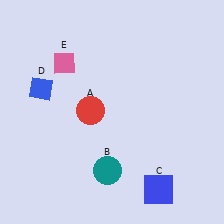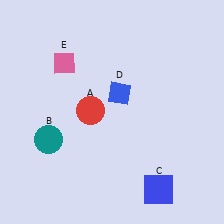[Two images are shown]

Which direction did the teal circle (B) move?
The teal circle (B) moved left.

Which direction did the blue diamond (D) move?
The blue diamond (D) moved right.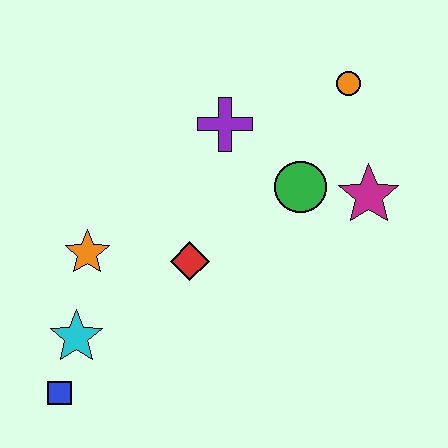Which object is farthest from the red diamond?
The orange circle is farthest from the red diamond.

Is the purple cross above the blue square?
Yes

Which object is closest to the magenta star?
The green circle is closest to the magenta star.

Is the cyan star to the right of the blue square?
Yes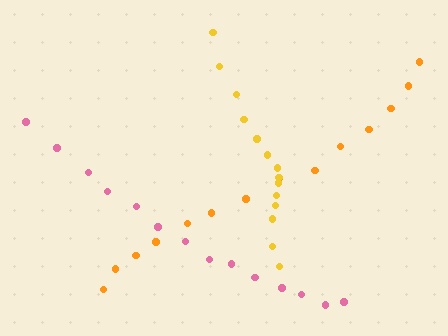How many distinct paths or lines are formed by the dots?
There are 3 distinct paths.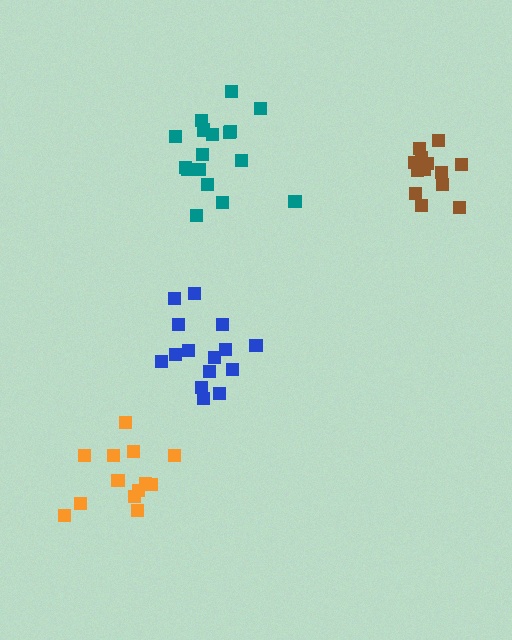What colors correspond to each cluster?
The clusters are colored: brown, blue, orange, teal.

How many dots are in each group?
Group 1: 13 dots, Group 2: 15 dots, Group 3: 13 dots, Group 4: 17 dots (58 total).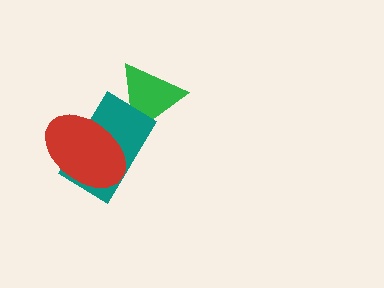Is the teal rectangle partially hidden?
Yes, it is partially covered by another shape.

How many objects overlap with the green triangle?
1 object overlaps with the green triangle.